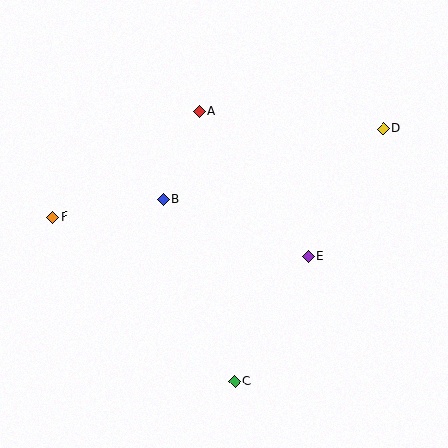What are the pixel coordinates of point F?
Point F is at (53, 217).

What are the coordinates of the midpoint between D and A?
The midpoint between D and A is at (291, 120).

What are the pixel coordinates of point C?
Point C is at (235, 381).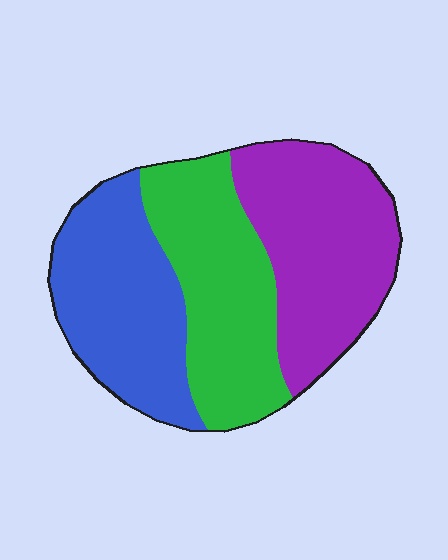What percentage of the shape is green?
Green covers around 35% of the shape.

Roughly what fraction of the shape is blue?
Blue covers 32% of the shape.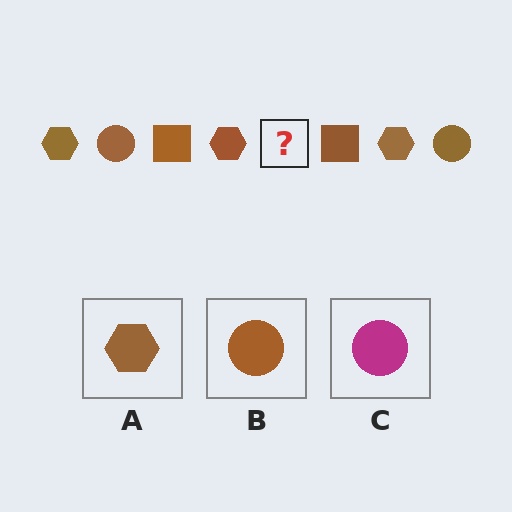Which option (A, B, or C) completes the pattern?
B.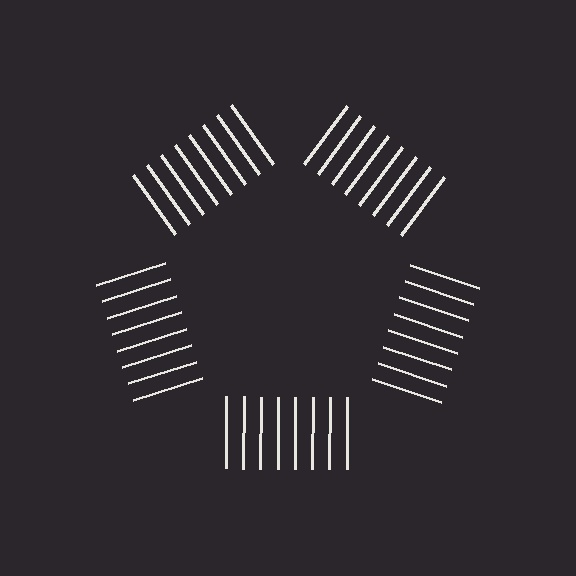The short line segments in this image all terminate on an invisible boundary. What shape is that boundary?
An illusory pentagon — the line segments terminate on its edges but no continuous stroke is drawn.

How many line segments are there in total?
40 — 8 along each of the 5 edges.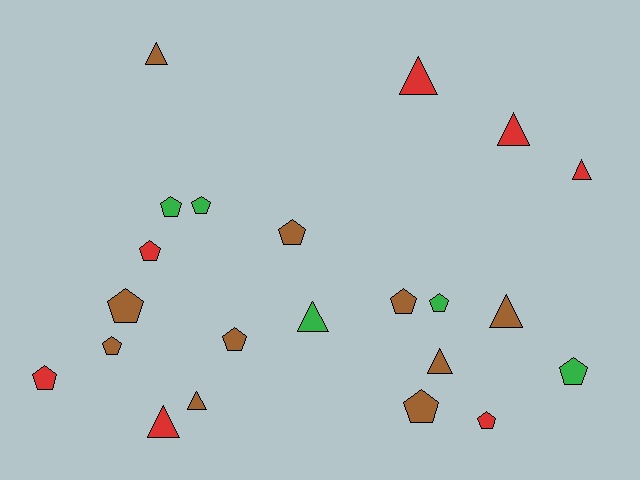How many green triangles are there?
There is 1 green triangle.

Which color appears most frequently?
Brown, with 10 objects.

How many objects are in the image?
There are 22 objects.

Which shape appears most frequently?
Pentagon, with 13 objects.